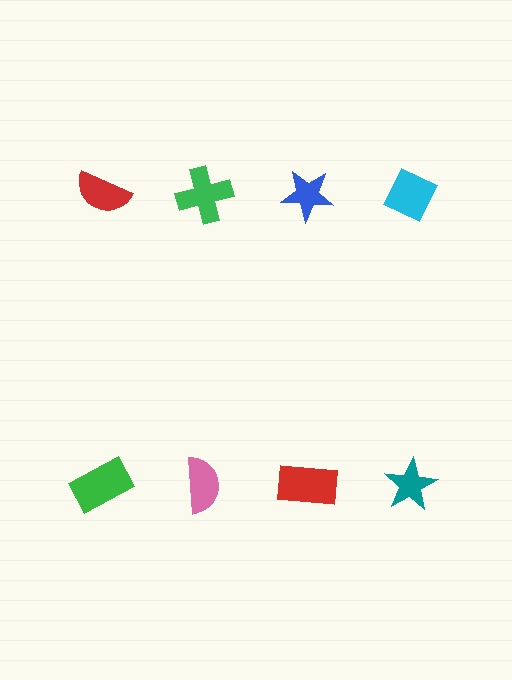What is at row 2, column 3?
A red rectangle.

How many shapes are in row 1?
4 shapes.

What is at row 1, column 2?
A green cross.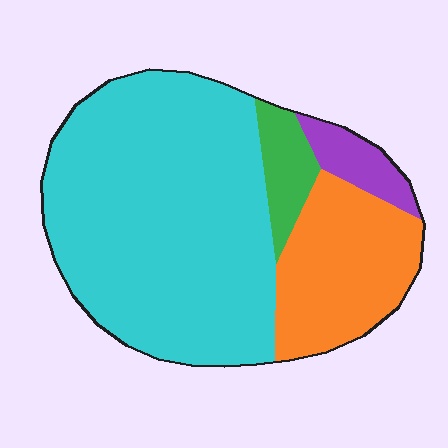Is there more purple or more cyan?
Cyan.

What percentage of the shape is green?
Green covers around 5% of the shape.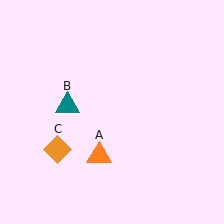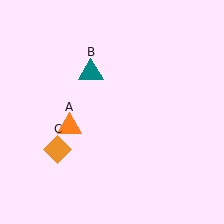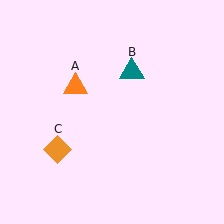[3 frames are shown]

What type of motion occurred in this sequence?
The orange triangle (object A), teal triangle (object B) rotated clockwise around the center of the scene.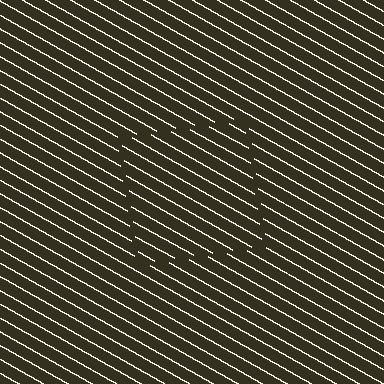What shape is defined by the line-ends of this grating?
An illusory square. The interior of the shape contains the same grating, shifted by half a period — the contour is defined by the phase discontinuity where line-ends from the inner and outer gratings abut.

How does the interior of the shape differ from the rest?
The interior of the shape contains the same grating, shifted by half a period — the contour is defined by the phase discontinuity where line-ends from the inner and outer gratings abut.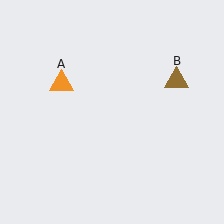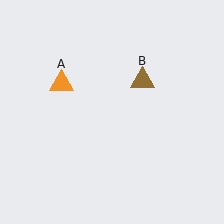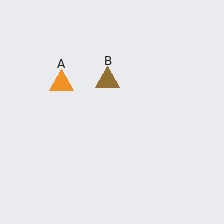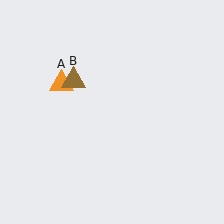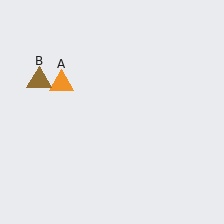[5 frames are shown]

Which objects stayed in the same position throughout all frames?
Orange triangle (object A) remained stationary.